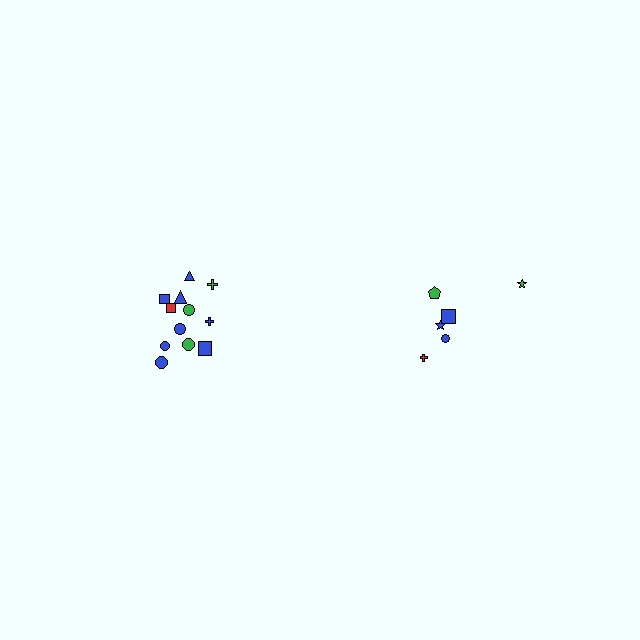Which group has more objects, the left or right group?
The left group.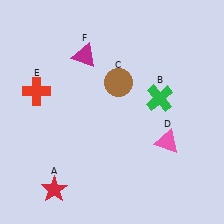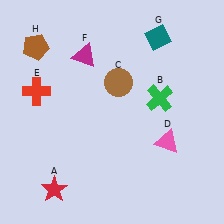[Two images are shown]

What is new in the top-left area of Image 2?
A brown pentagon (H) was added in the top-left area of Image 2.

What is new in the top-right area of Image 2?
A teal diamond (G) was added in the top-right area of Image 2.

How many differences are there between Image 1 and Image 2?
There are 2 differences between the two images.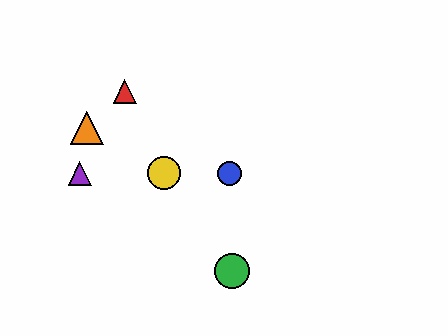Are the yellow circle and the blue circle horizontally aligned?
Yes, both are at y≈173.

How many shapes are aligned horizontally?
3 shapes (the blue circle, the yellow circle, the purple triangle) are aligned horizontally.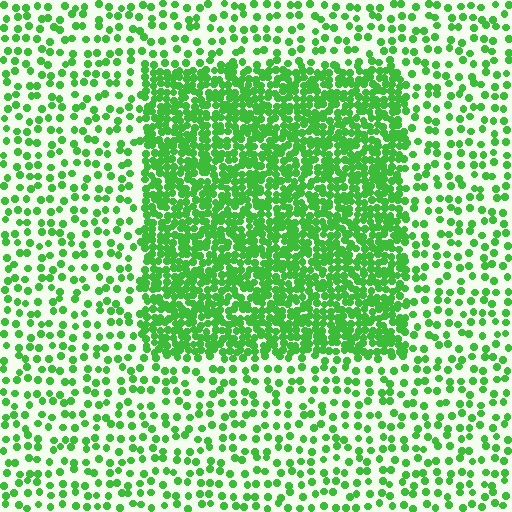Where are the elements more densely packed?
The elements are more densely packed inside the rectangle boundary.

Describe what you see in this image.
The image contains small green elements arranged at two different densities. A rectangle-shaped region is visible where the elements are more densely packed than the surrounding area.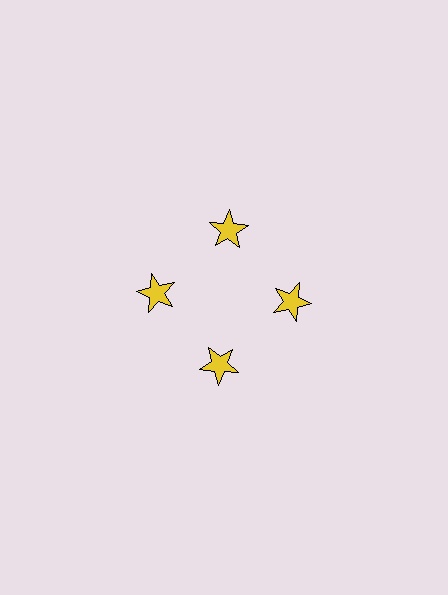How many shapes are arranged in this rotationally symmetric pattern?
There are 4 shapes, arranged in 4 groups of 1.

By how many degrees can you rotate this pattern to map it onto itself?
The pattern maps onto itself every 90 degrees of rotation.